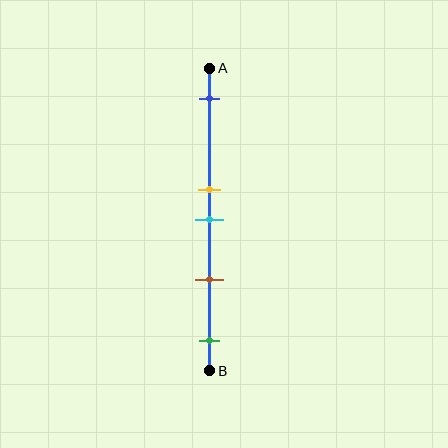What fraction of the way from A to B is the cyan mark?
The cyan mark is approximately 50% (0.5) of the way from A to B.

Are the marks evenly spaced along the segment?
No, the marks are not evenly spaced.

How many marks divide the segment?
There are 5 marks dividing the segment.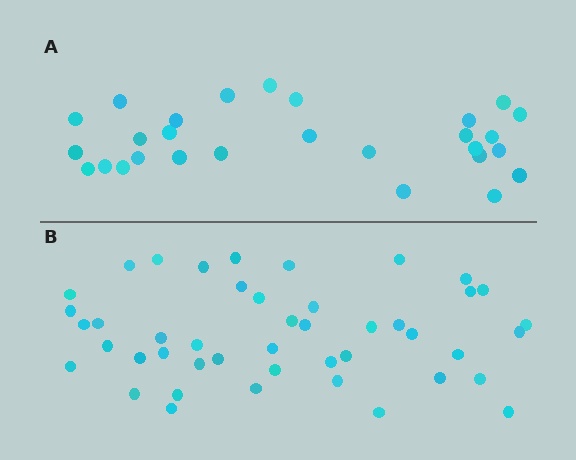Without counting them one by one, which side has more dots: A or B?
Region B (the bottom region) has more dots.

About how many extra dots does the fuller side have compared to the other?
Region B has approximately 15 more dots than region A.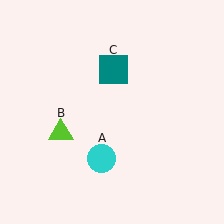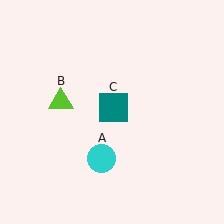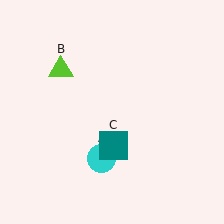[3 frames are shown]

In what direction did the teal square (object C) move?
The teal square (object C) moved down.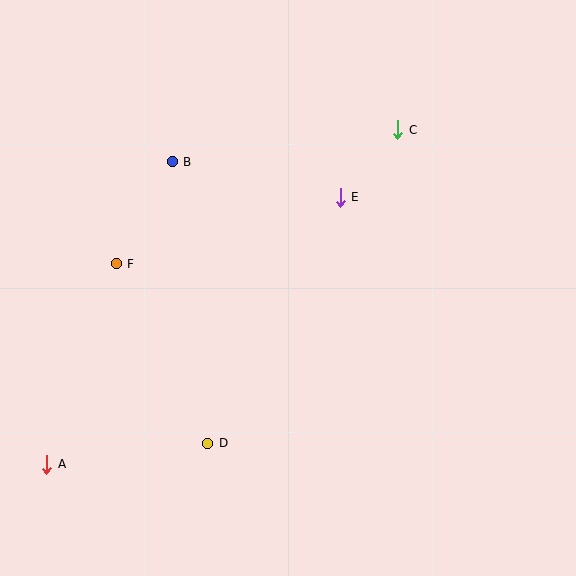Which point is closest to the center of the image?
Point E at (340, 197) is closest to the center.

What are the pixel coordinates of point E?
Point E is at (340, 197).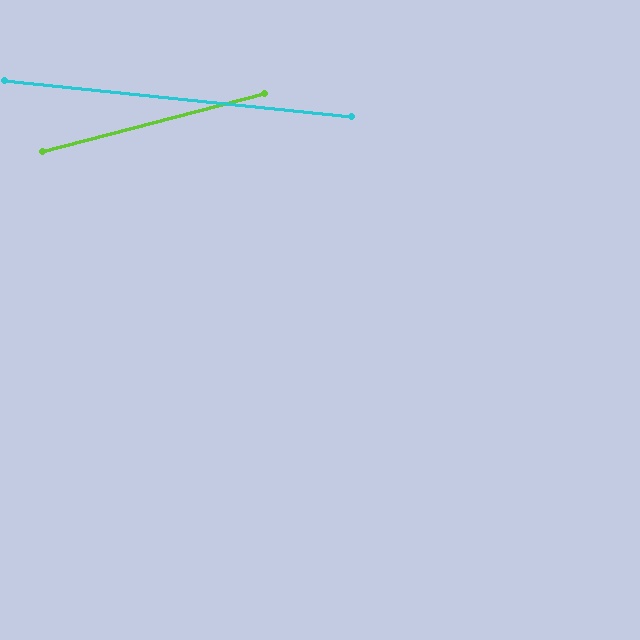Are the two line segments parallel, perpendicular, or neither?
Neither parallel nor perpendicular — they differ by about 20°.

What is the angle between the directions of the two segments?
Approximately 20 degrees.